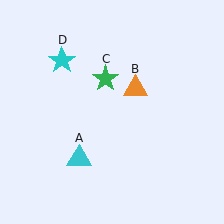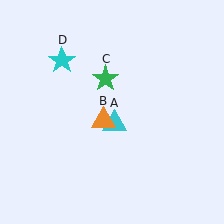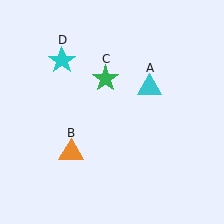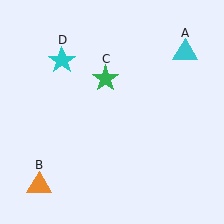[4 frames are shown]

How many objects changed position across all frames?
2 objects changed position: cyan triangle (object A), orange triangle (object B).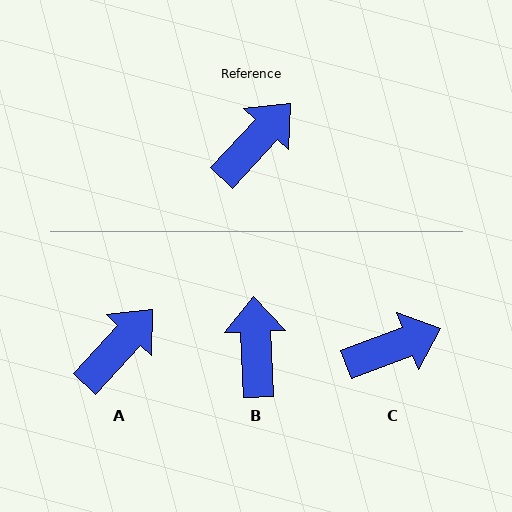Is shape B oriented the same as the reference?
No, it is off by about 45 degrees.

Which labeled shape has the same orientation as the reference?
A.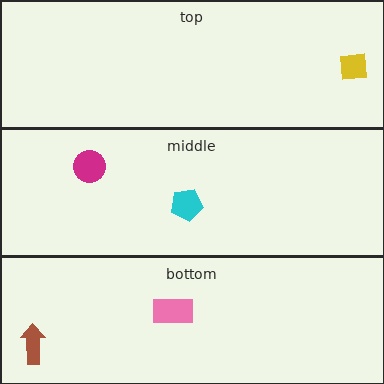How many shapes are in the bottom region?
2.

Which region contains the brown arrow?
The bottom region.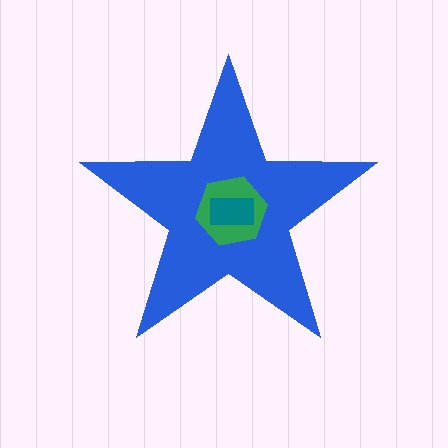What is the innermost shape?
The teal rectangle.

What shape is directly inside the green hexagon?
The teal rectangle.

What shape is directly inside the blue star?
The green hexagon.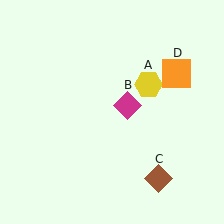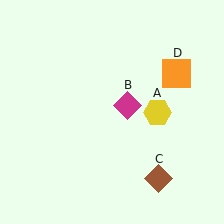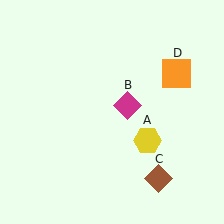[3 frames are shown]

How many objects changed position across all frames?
1 object changed position: yellow hexagon (object A).